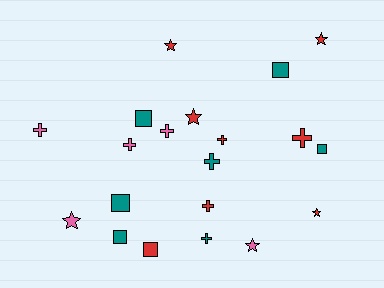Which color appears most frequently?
Red, with 8 objects.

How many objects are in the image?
There are 20 objects.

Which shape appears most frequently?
Cross, with 8 objects.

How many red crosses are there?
There are 3 red crosses.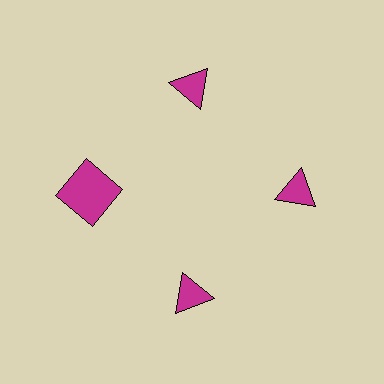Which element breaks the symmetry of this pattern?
The magenta square at roughly the 9 o'clock position breaks the symmetry. All other shapes are magenta triangles.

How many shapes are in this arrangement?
There are 4 shapes arranged in a ring pattern.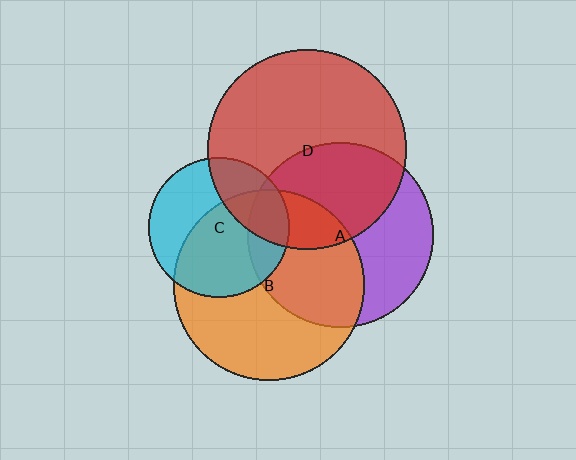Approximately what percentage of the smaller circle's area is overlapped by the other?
Approximately 60%.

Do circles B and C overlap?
Yes.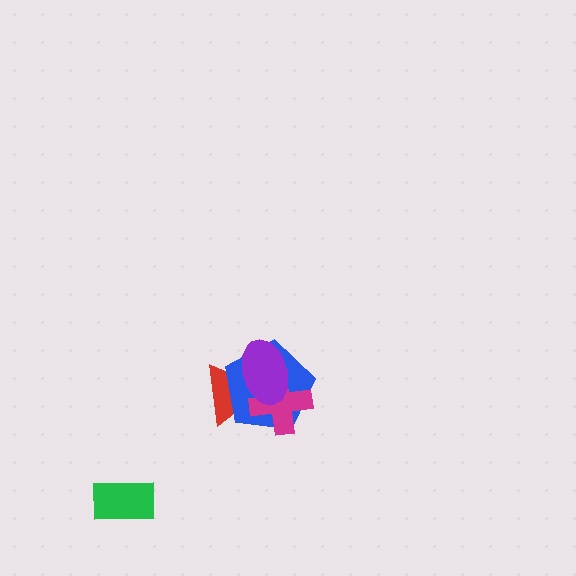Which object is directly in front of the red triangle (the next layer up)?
The blue pentagon is directly in front of the red triangle.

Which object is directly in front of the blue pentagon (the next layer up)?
The magenta cross is directly in front of the blue pentagon.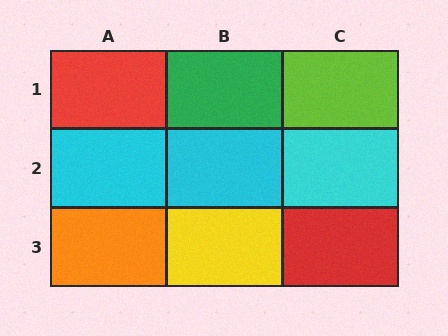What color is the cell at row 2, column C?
Cyan.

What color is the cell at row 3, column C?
Red.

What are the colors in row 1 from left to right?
Red, green, lime.